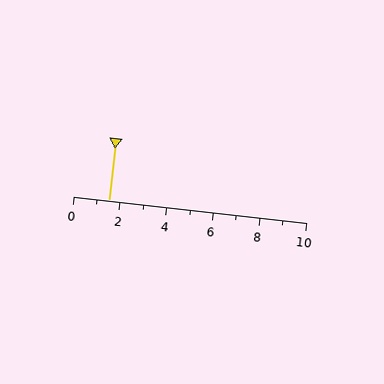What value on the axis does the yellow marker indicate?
The marker indicates approximately 1.5.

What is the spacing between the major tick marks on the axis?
The major ticks are spaced 2 apart.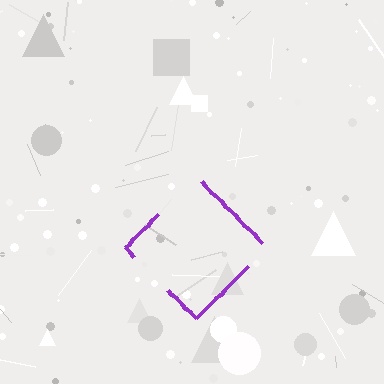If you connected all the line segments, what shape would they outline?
They would outline a diamond.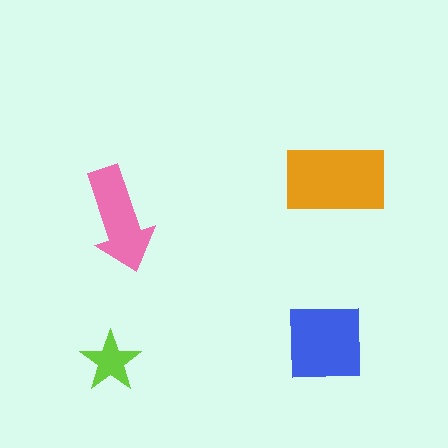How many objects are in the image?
There are 4 objects in the image.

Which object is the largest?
The orange rectangle.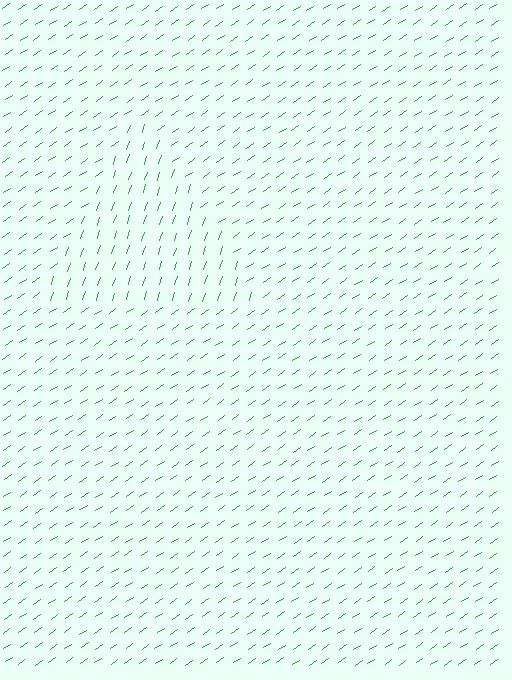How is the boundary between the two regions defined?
The boundary is defined purely by a change in line orientation (approximately 37 degrees difference). All lines are the same color and thickness.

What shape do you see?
I see a triangle.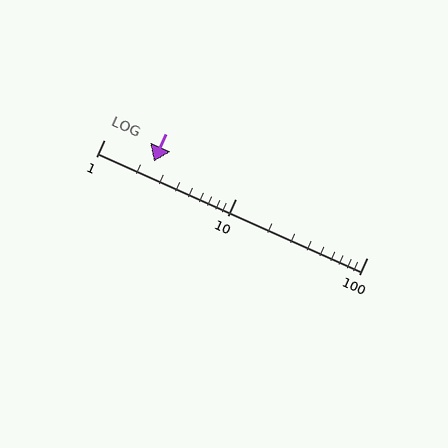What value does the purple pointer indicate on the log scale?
The pointer indicates approximately 2.4.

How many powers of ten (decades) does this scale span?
The scale spans 2 decades, from 1 to 100.